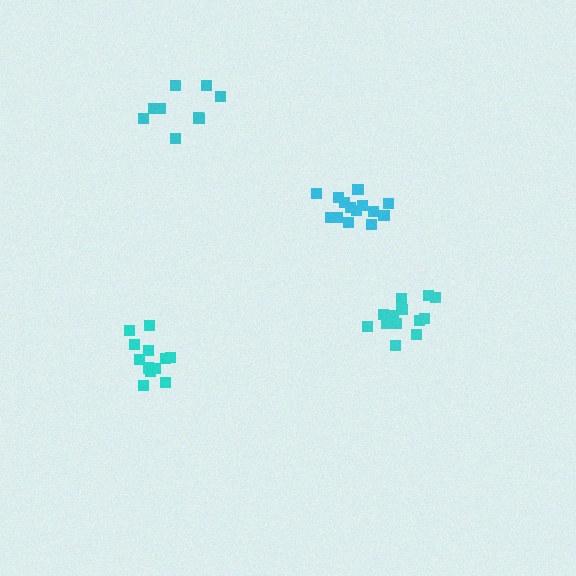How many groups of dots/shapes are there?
There are 4 groups.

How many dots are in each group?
Group 1: 13 dots, Group 2: 9 dots, Group 3: 12 dots, Group 4: 14 dots (48 total).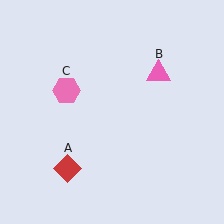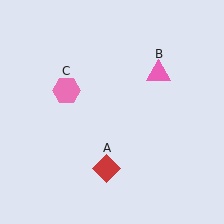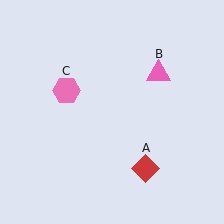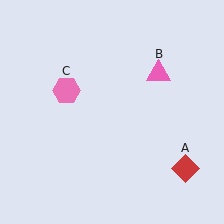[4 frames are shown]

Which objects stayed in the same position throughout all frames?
Pink triangle (object B) and pink hexagon (object C) remained stationary.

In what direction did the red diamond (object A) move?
The red diamond (object A) moved right.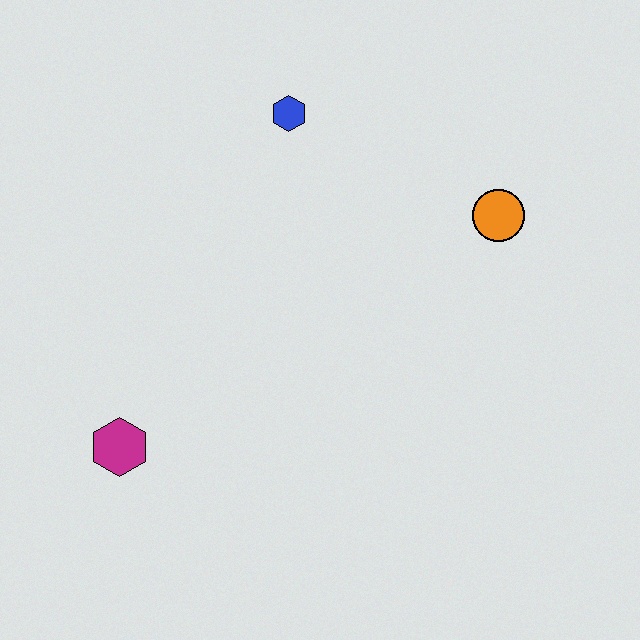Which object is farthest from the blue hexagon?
The magenta hexagon is farthest from the blue hexagon.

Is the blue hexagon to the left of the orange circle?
Yes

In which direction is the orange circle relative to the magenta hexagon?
The orange circle is to the right of the magenta hexagon.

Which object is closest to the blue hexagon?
The orange circle is closest to the blue hexagon.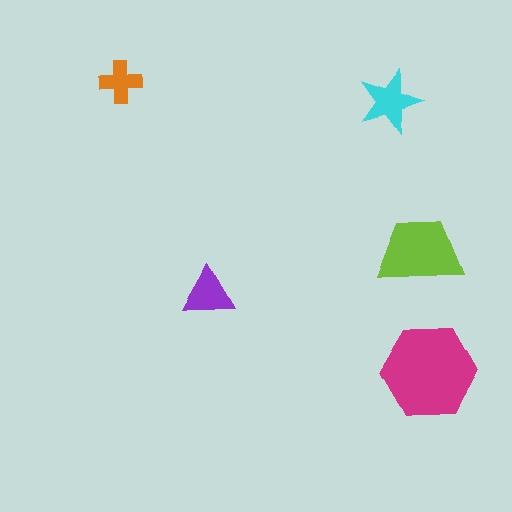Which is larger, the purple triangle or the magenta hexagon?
The magenta hexagon.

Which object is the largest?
The magenta hexagon.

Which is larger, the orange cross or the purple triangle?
The purple triangle.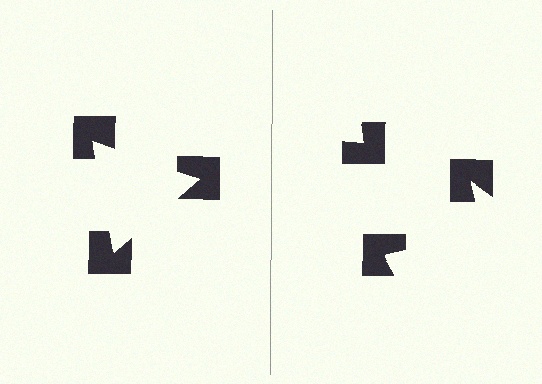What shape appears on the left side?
An illusory triangle.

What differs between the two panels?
The notched squares are positioned identically on both sides; only the wedge orientations differ. On the left they align to a triangle; on the right they are misaligned.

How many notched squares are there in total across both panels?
6 — 3 on each side.